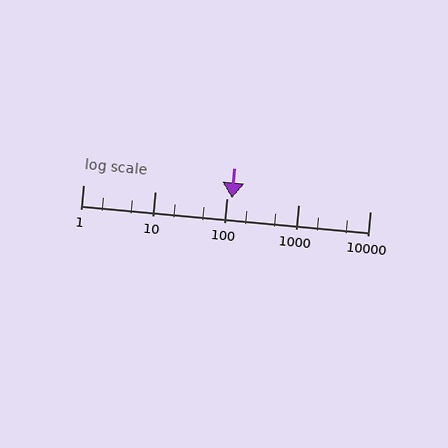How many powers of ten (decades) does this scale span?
The scale spans 4 decades, from 1 to 10000.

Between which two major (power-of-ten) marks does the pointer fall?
The pointer is between 100 and 1000.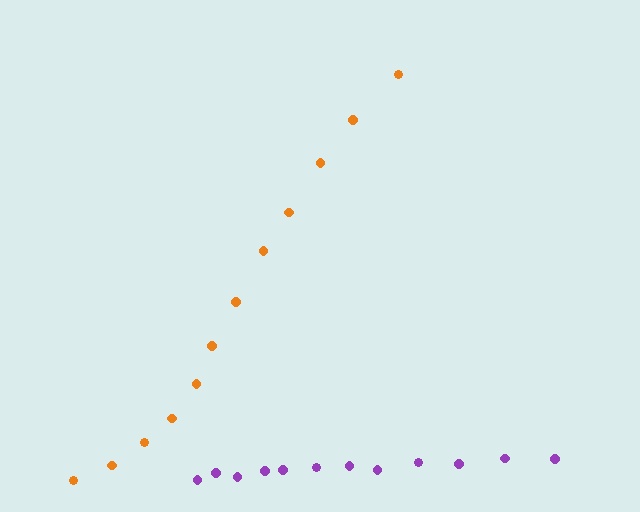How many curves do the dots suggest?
There are 2 distinct paths.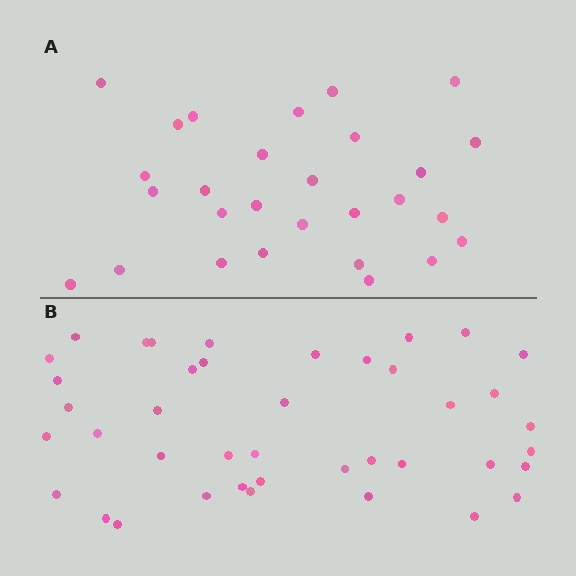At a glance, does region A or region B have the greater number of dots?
Region B (the bottom region) has more dots.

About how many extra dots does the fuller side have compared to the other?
Region B has approximately 15 more dots than region A.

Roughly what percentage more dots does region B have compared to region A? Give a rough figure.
About 45% more.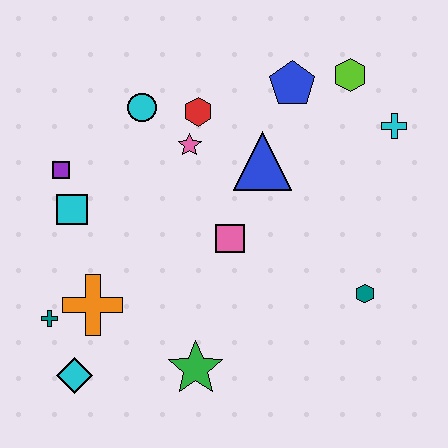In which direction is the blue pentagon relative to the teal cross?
The blue pentagon is to the right of the teal cross.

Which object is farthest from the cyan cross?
The cyan diamond is farthest from the cyan cross.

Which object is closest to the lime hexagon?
The blue pentagon is closest to the lime hexagon.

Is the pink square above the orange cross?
Yes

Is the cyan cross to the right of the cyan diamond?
Yes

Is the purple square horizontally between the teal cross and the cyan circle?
Yes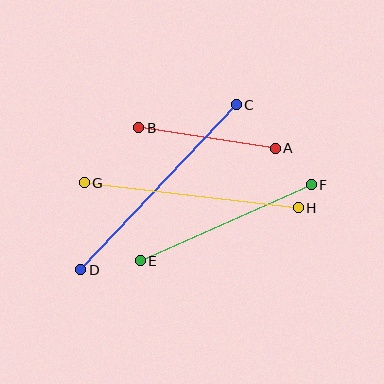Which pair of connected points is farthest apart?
Points C and D are farthest apart.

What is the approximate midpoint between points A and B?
The midpoint is at approximately (207, 138) pixels.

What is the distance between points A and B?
The distance is approximately 138 pixels.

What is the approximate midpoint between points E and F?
The midpoint is at approximately (226, 223) pixels.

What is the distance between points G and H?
The distance is approximately 216 pixels.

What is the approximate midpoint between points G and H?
The midpoint is at approximately (191, 195) pixels.